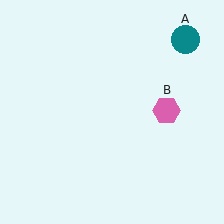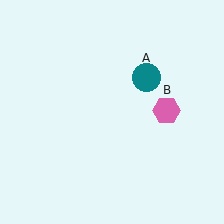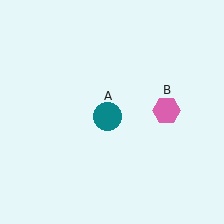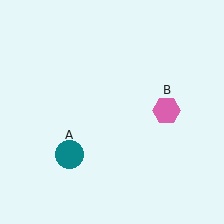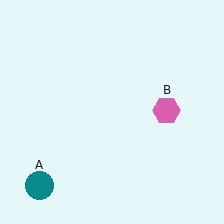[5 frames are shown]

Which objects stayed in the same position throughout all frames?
Pink hexagon (object B) remained stationary.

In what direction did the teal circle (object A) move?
The teal circle (object A) moved down and to the left.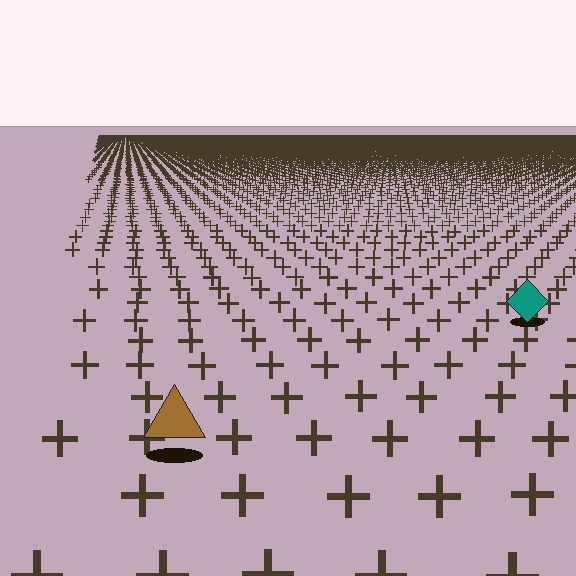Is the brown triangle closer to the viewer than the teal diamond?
Yes. The brown triangle is closer — you can tell from the texture gradient: the ground texture is coarser near it.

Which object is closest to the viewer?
The brown triangle is closest. The texture marks near it are larger and more spread out.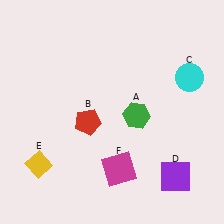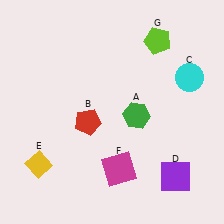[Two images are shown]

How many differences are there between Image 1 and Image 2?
There is 1 difference between the two images.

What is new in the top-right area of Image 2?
A lime pentagon (G) was added in the top-right area of Image 2.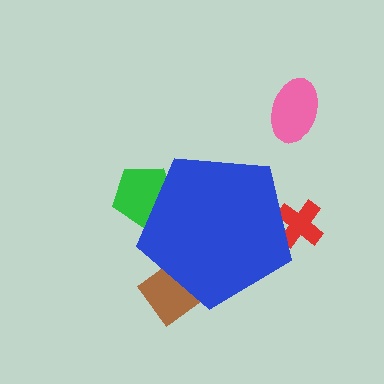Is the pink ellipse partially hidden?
No, the pink ellipse is fully visible.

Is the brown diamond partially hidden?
Yes, the brown diamond is partially hidden behind the blue pentagon.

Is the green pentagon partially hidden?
Yes, the green pentagon is partially hidden behind the blue pentagon.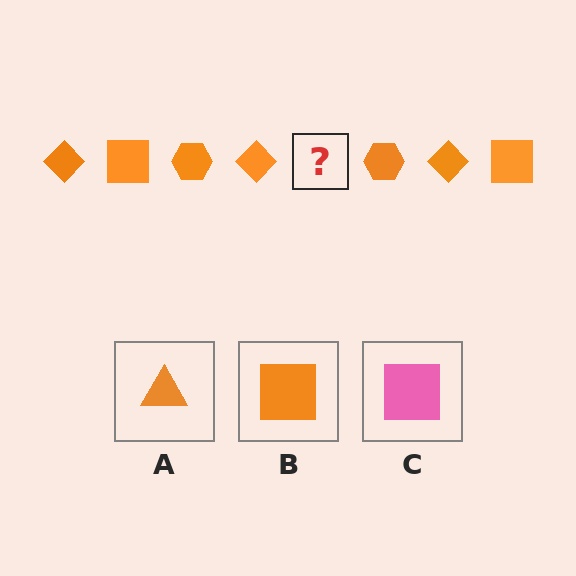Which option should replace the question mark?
Option B.